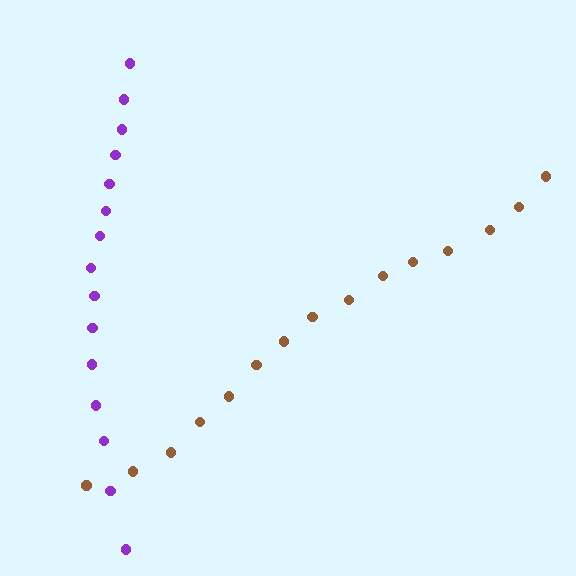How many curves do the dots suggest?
There are 2 distinct paths.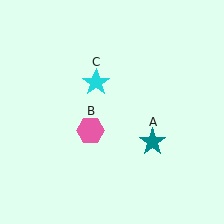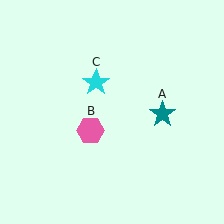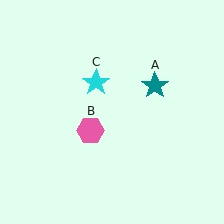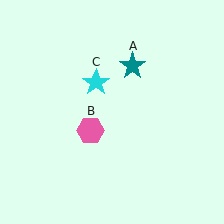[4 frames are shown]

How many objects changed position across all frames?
1 object changed position: teal star (object A).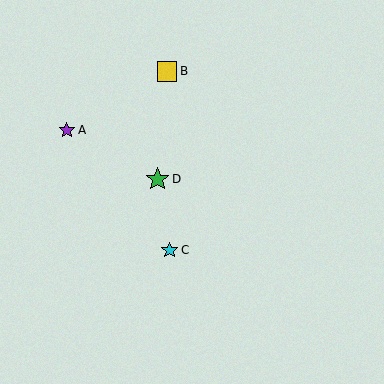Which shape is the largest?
The green star (labeled D) is the largest.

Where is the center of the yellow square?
The center of the yellow square is at (167, 71).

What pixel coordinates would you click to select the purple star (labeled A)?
Click at (67, 130) to select the purple star A.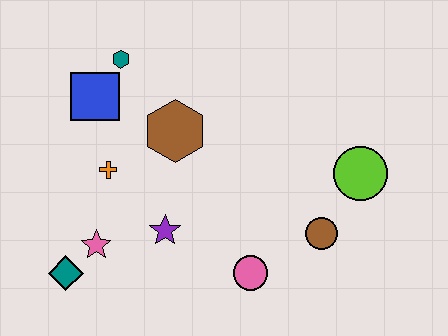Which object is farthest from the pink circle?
The teal hexagon is farthest from the pink circle.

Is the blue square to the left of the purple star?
Yes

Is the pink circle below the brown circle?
Yes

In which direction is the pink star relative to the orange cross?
The pink star is below the orange cross.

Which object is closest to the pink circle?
The brown circle is closest to the pink circle.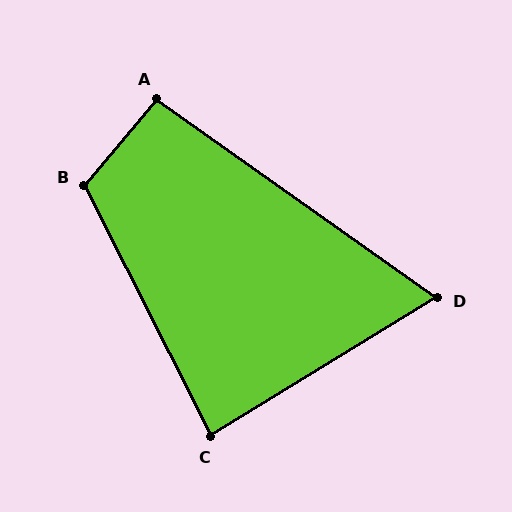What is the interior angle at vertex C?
Approximately 85 degrees (approximately right).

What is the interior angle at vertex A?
Approximately 95 degrees (approximately right).